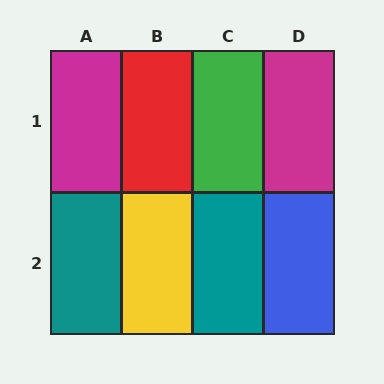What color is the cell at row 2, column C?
Teal.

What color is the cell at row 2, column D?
Blue.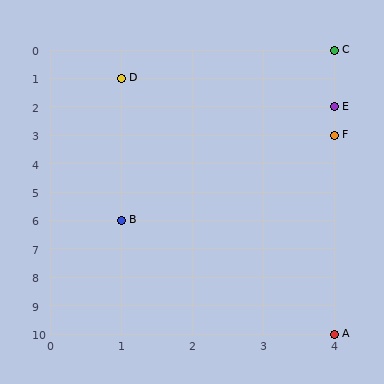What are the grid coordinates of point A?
Point A is at grid coordinates (4, 10).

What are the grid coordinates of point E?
Point E is at grid coordinates (4, 2).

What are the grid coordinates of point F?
Point F is at grid coordinates (4, 3).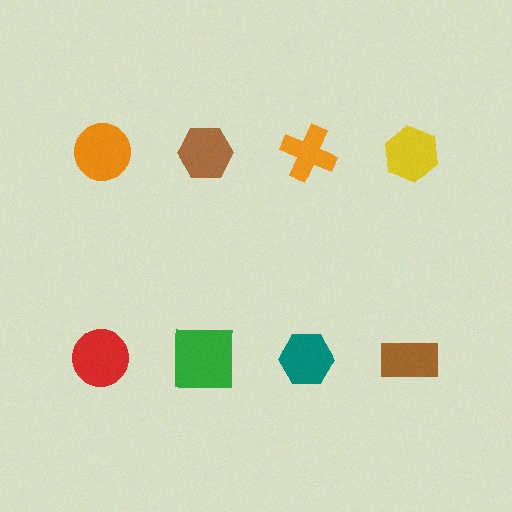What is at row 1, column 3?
An orange cross.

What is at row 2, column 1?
A red circle.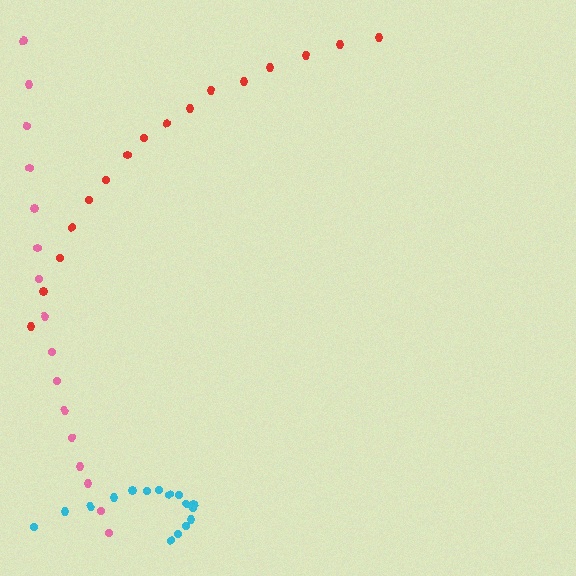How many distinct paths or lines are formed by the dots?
There are 3 distinct paths.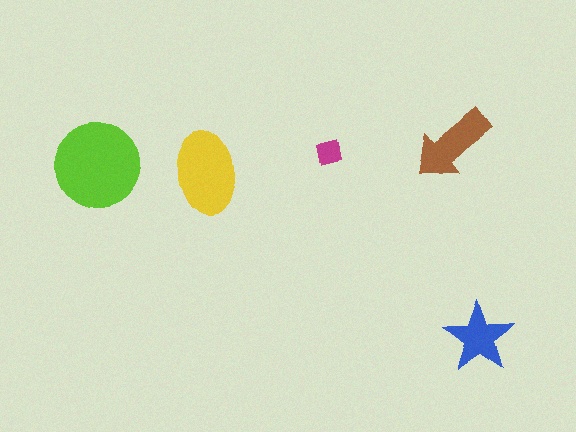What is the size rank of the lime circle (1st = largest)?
1st.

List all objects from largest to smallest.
The lime circle, the yellow ellipse, the brown arrow, the blue star, the magenta square.